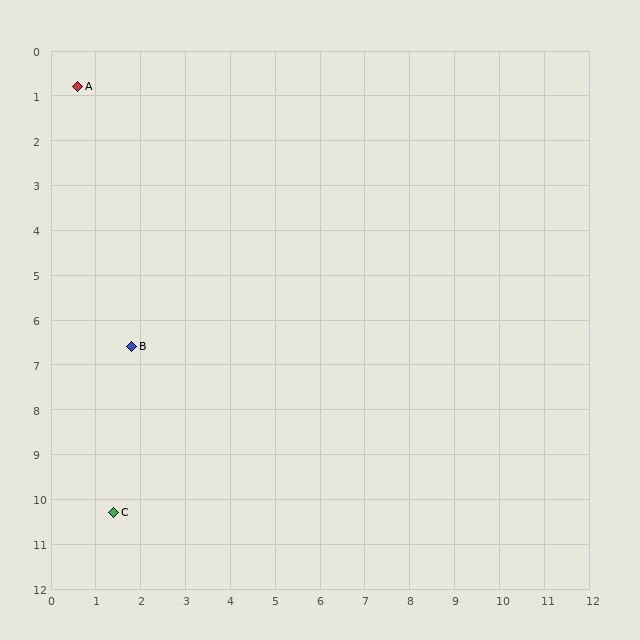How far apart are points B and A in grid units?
Points B and A are about 5.9 grid units apart.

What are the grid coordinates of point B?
Point B is at approximately (1.8, 6.6).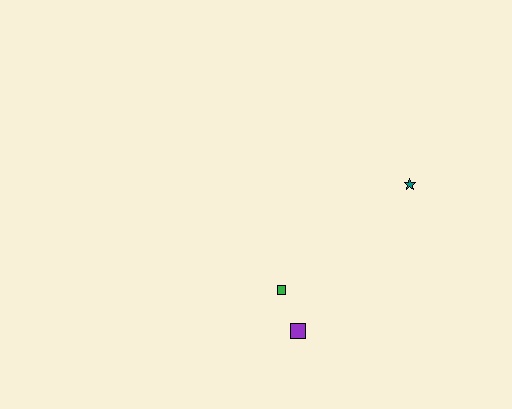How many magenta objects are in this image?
There are no magenta objects.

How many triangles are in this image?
There are no triangles.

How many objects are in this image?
There are 3 objects.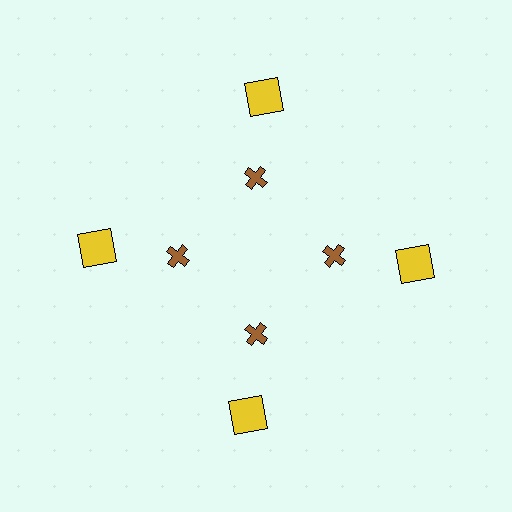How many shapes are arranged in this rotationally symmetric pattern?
There are 8 shapes, arranged in 4 groups of 2.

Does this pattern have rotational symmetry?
Yes, this pattern has 4-fold rotational symmetry. It looks the same after rotating 90 degrees around the center.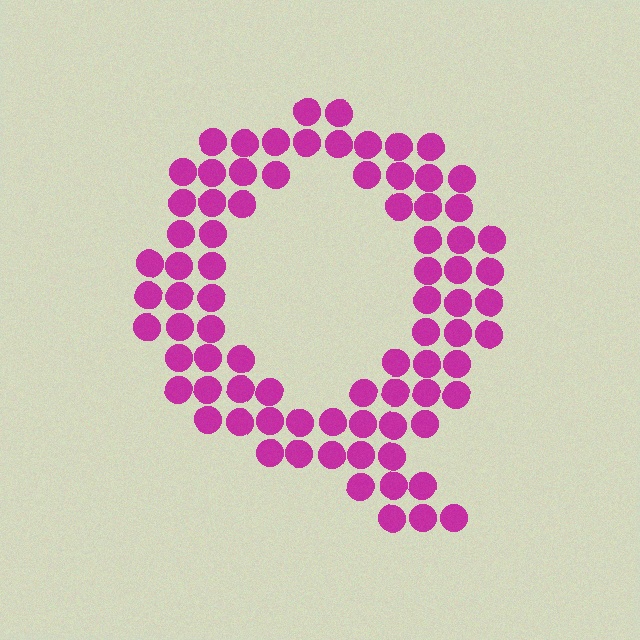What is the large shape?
The large shape is the letter Q.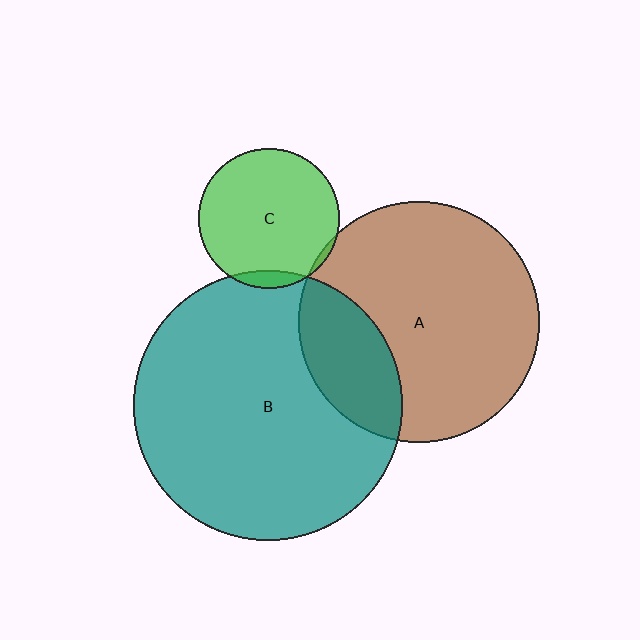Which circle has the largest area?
Circle B (teal).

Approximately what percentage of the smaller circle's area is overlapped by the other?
Approximately 25%.